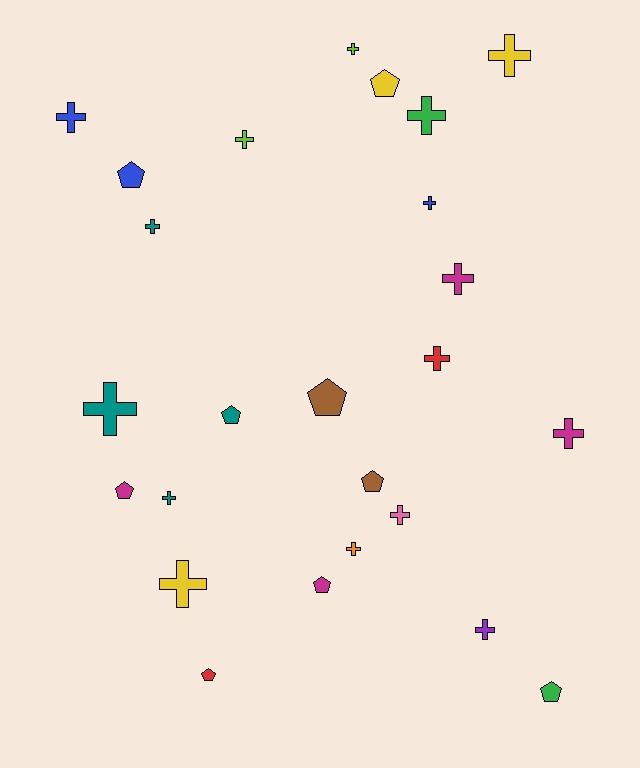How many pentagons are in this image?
There are 9 pentagons.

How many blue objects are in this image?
There are 3 blue objects.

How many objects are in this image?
There are 25 objects.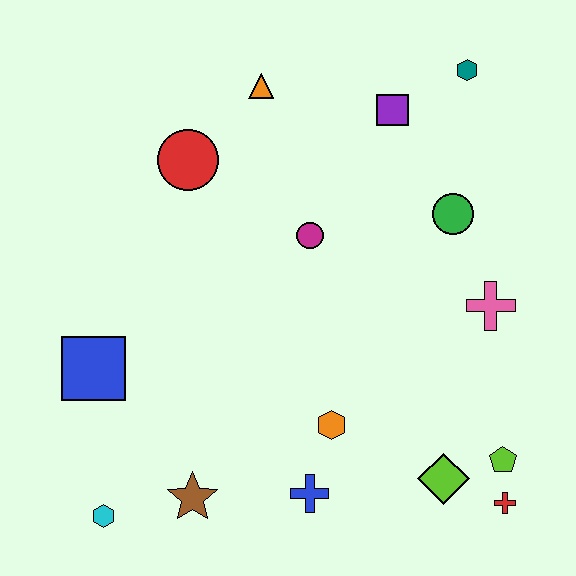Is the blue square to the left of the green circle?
Yes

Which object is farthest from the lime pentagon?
The orange triangle is farthest from the lime pentagon.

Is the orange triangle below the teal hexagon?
Yes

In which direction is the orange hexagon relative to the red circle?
The orange hexagon is below the red circle.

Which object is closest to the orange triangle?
The red circle is closest to the orange triangle.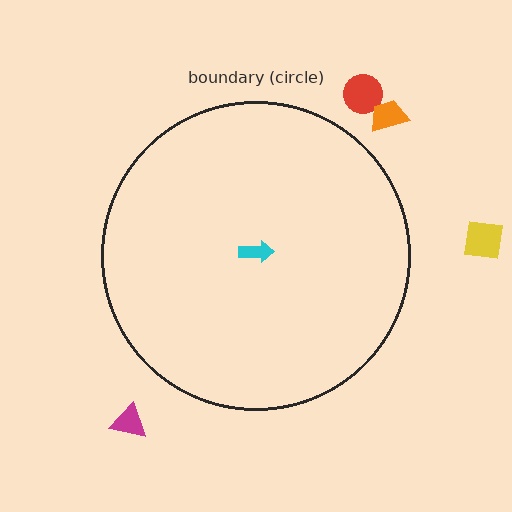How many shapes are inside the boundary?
1 inside, 4 outside.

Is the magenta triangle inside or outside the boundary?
Outside.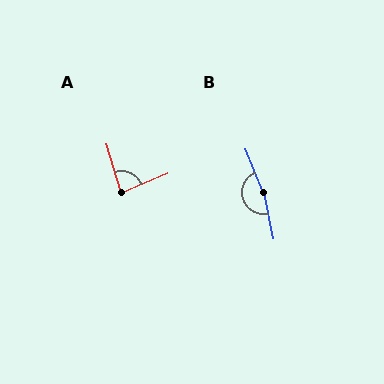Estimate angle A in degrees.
Approximately 83 degrees.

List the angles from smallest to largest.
A (83°), B (169°).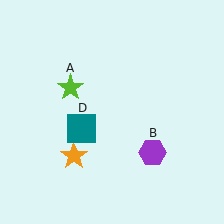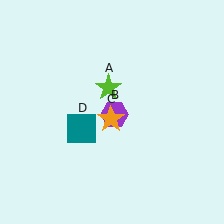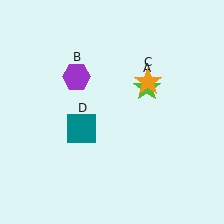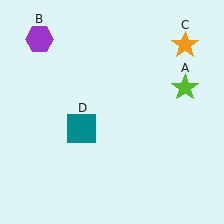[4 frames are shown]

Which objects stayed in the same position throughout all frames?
Teal square (object D) remained stationary.